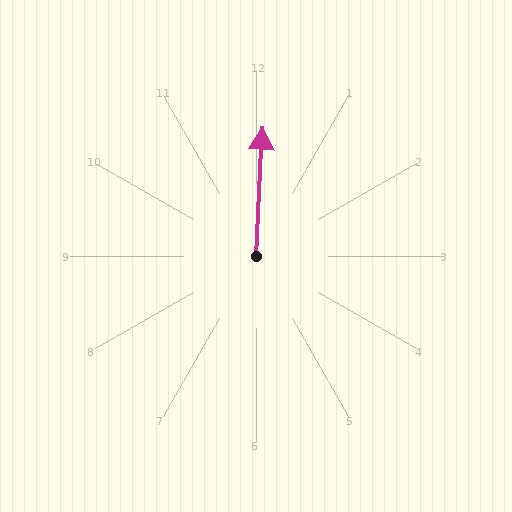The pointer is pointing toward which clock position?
Roughly 12 o'clock.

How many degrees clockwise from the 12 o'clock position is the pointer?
Approximately 3 degrees.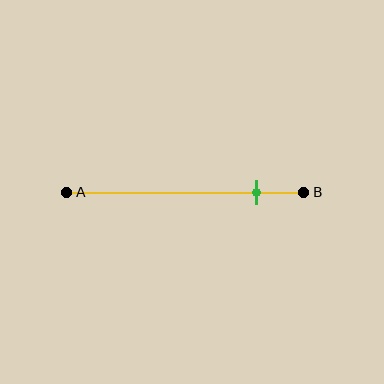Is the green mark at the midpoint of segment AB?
No, the mark is at about 80% from A, not at the 50% midpoint.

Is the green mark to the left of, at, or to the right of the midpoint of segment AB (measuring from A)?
The green mark is to the right of the midpoint of segment AB.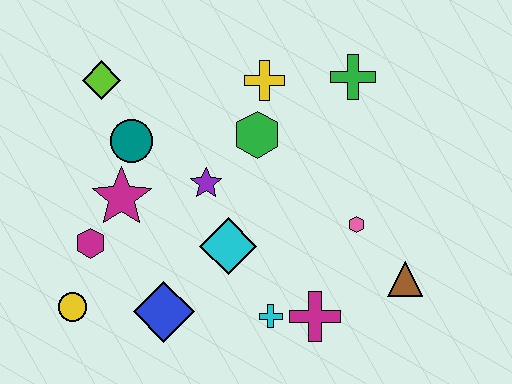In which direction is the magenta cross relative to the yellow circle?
The magenta cross is to the right of the yellow circle.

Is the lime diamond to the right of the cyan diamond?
No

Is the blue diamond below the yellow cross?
Yes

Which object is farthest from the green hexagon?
The yellow circle is farthest from the green hexagon.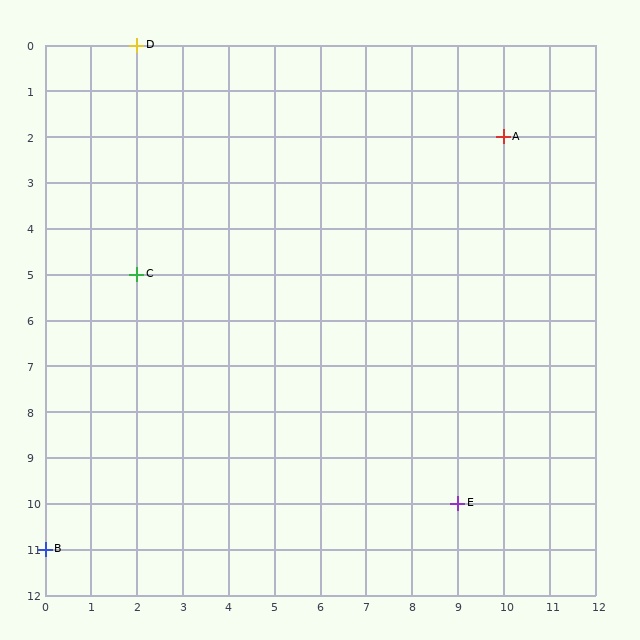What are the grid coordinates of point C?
Point C is at grid coordinates (2, 5).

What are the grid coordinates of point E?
Point E is at grid coordinates (9, 10).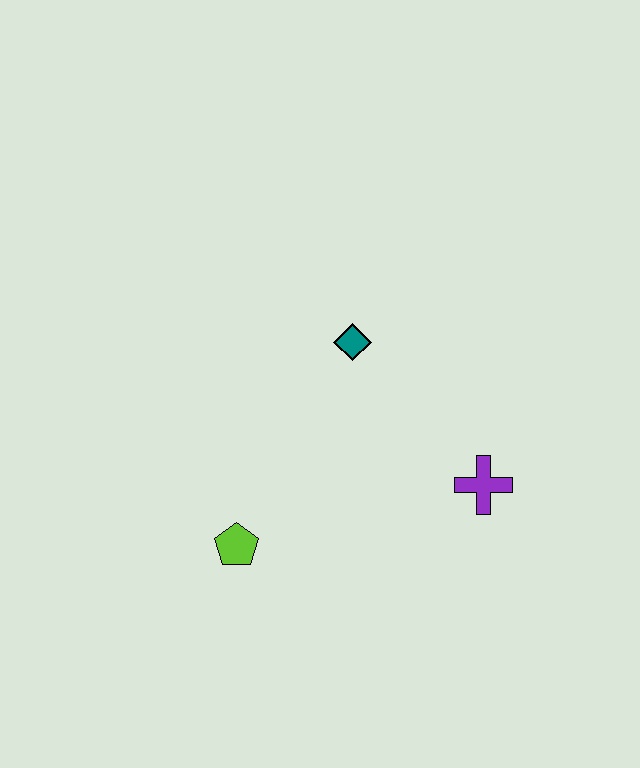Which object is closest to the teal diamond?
The purple cross is closest to the teal diamond.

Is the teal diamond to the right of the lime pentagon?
Yes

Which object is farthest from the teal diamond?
The lime pentagon is farthest from the teal diamond.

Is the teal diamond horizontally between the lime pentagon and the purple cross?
Yes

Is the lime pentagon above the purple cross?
No